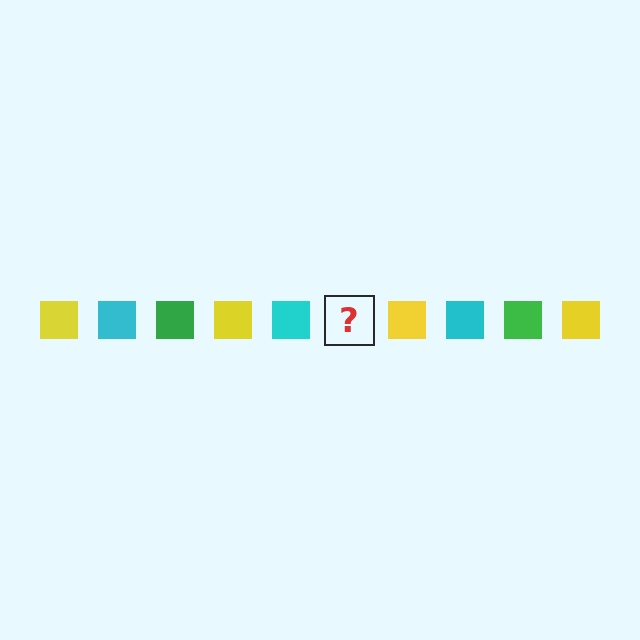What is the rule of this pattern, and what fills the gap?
The rule is that the pattern cycles through yellow, cyan, green squares. The gap should be filled with a green square.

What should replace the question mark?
The question mark should be replaced with a green square.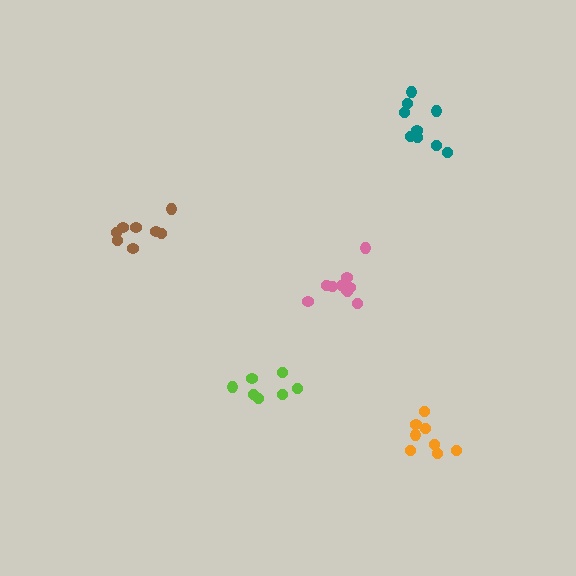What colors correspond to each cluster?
The clusters are colored: teal, pink, lime, orange, brown.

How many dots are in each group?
Group 1: 9 dots, Group 2: 10 dots, Group 3: 7 dots, Group 4: 8 dots, Group 5: 8 dots (42 total).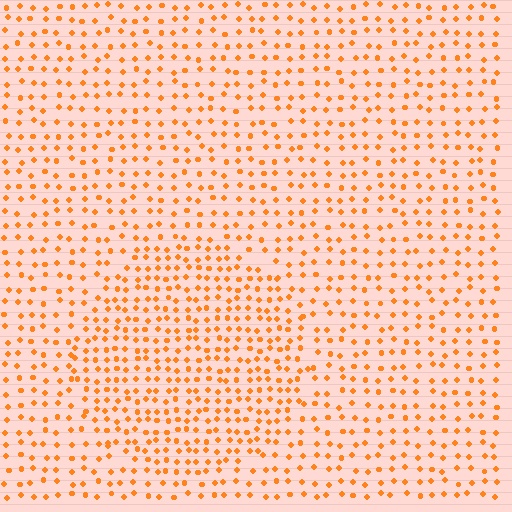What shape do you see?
I see a circle.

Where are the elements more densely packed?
The elements are more densely packed inside the circle boundary.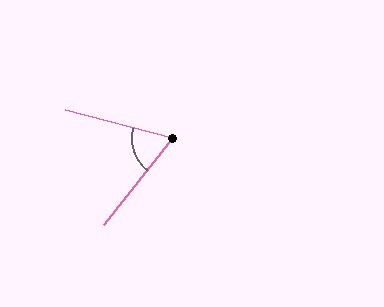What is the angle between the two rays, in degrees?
Approximately 67 degrees.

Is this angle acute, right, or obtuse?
It is acute.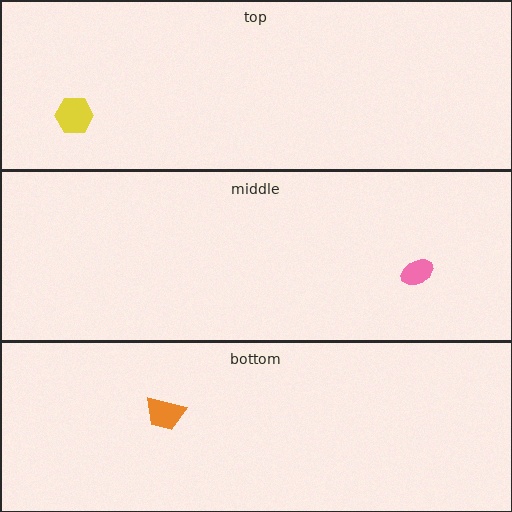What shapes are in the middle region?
The pink ellipse.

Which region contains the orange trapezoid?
The bottom region.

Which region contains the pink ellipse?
The middle region.